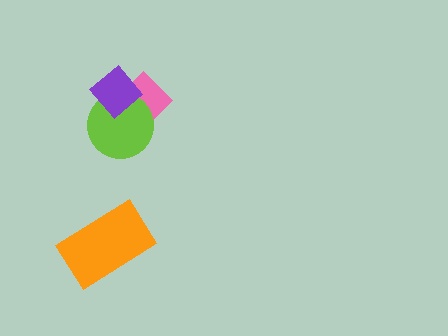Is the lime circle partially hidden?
Yes, it is partially covered by another shape.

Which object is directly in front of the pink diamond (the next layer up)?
The lime circle is directly in front of the pink diamond.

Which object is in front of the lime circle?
The purple diamond is in front of the lime circle.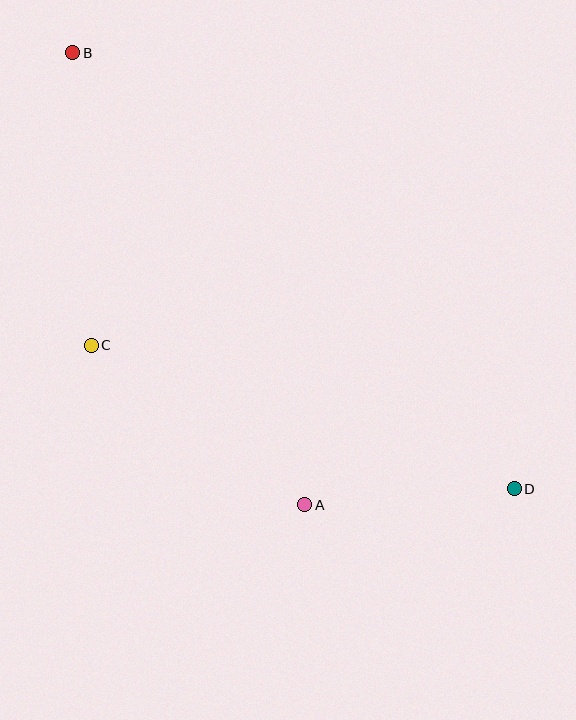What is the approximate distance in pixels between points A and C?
The distance between A and C is approximately 266 pixels.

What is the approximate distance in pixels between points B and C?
The distance between B and C is approximately 293 pixels.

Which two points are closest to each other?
Points A and D are closest to each other.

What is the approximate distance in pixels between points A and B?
The distance between A and B is approximately 508 pixels.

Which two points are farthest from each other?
Points B and D are farthest from each other.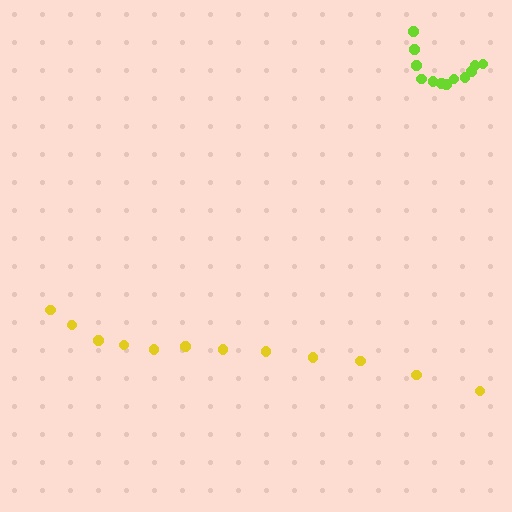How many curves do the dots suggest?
There are 2 distinct paths.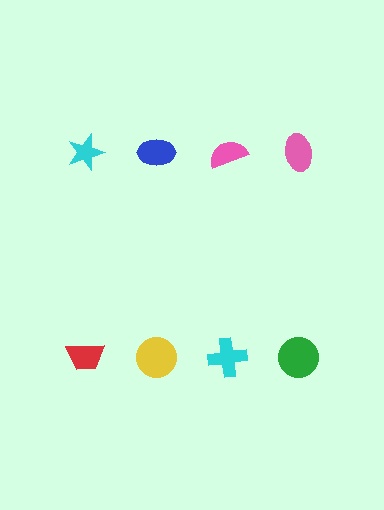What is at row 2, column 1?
A red trapezoid.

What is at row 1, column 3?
A pink semicircle.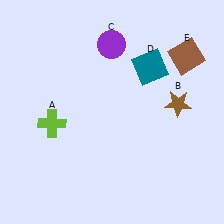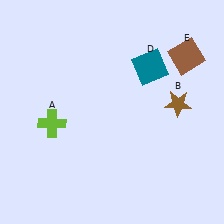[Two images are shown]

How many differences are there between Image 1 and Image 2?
There is 1 difference between the two images.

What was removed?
The purple circle (C) was removed in Image 2.